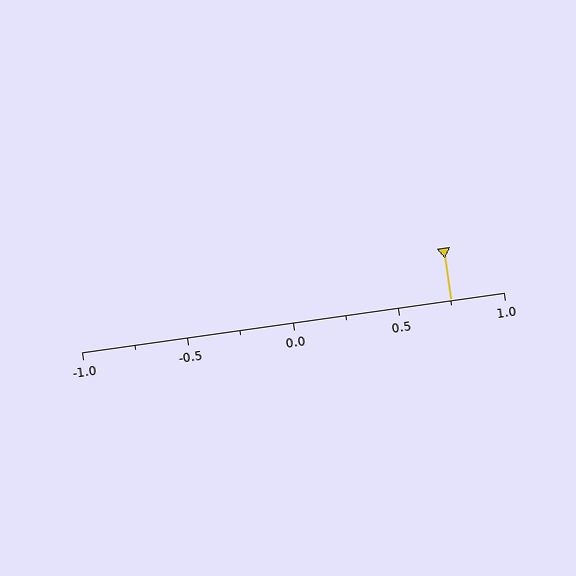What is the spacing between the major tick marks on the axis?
The major ticks are spaced 0.5 apart.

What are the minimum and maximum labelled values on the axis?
The axis runs from -1.0 to 1.0.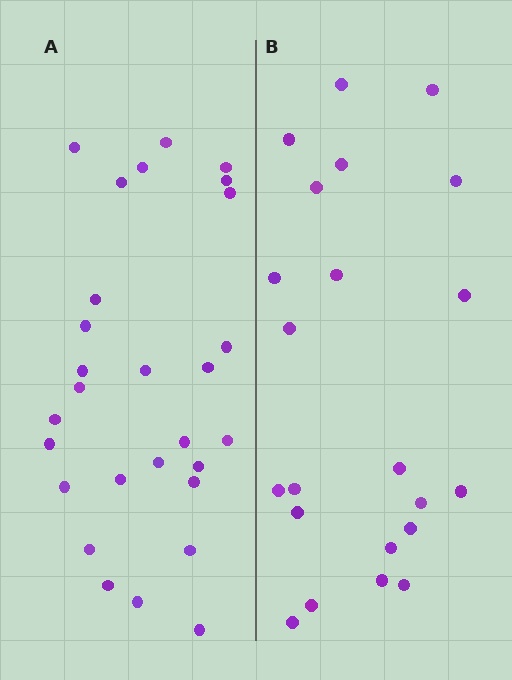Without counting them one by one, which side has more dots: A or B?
Region A (the left region) has more dots.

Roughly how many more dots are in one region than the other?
Region A has about 6 more dots than region B.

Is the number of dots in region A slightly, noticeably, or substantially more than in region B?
Region A has noticeably more, but not dramatically so. The ratio is roughly 1.3 to 1.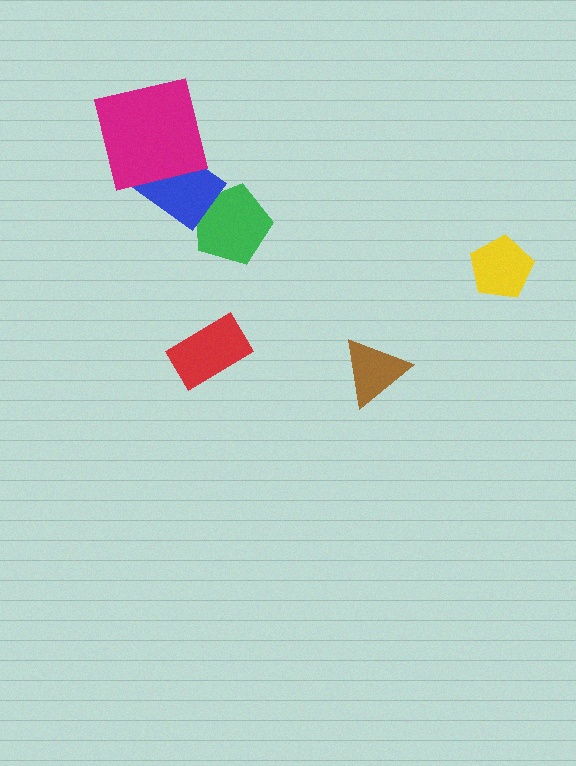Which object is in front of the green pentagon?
The blue rectangle is in front of the green pentagon.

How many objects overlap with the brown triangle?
0 objects overlap with the brown triangle.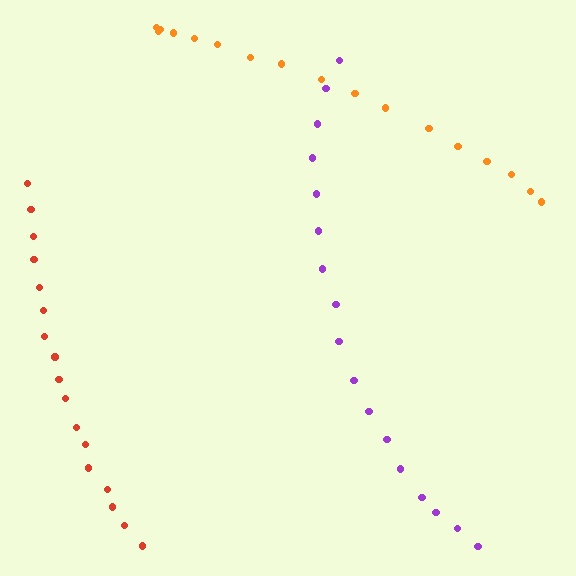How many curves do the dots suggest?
There are 3 distinct paths.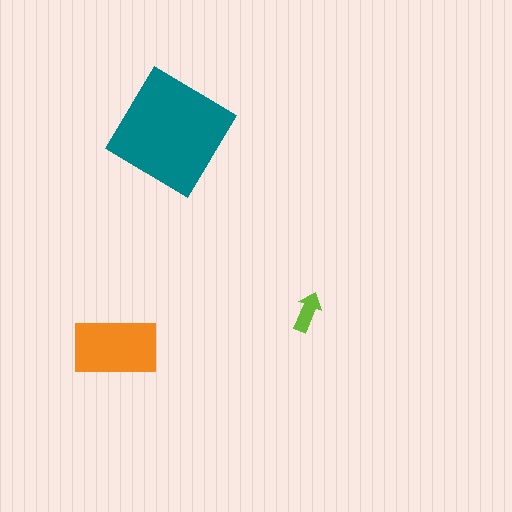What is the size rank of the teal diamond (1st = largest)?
1st.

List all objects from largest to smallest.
The teal diamond, the orange rectangle, the lime arrow.